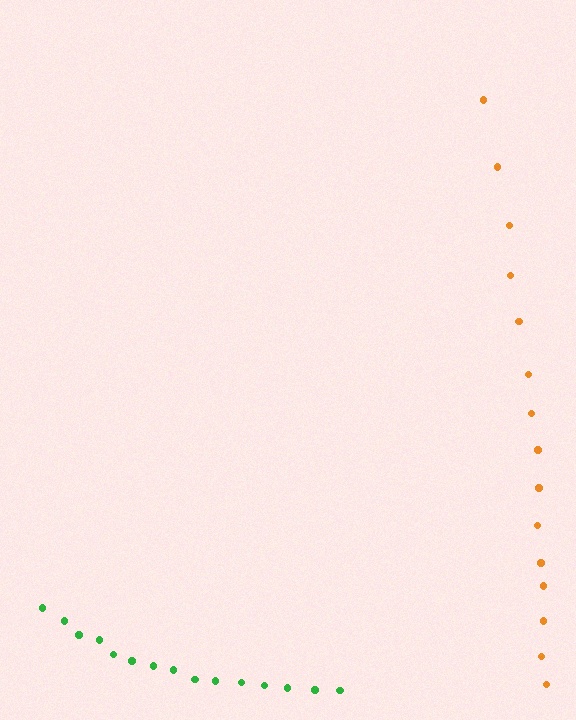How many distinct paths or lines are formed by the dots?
There are 2 distinct paths.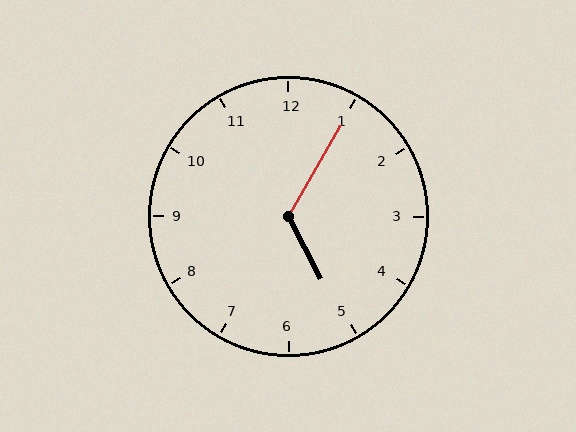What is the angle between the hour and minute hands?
Approximately 122 degrees.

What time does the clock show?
5:05.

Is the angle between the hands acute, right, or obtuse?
It is obtuse.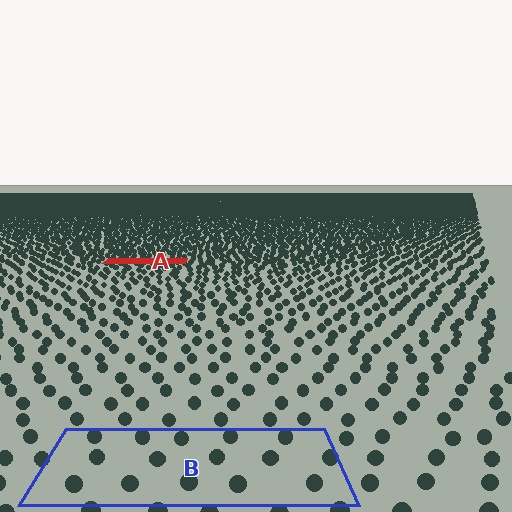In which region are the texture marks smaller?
The texture marks are smaller in region A, because it is farther away.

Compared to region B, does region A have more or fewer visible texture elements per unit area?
Region A has more texture elements per unit area — they are packed more densely because it is farther away.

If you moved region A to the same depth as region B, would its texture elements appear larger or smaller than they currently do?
They would appear larger. At a closer depth, the same texture elements are projected at a bigger on-screen size.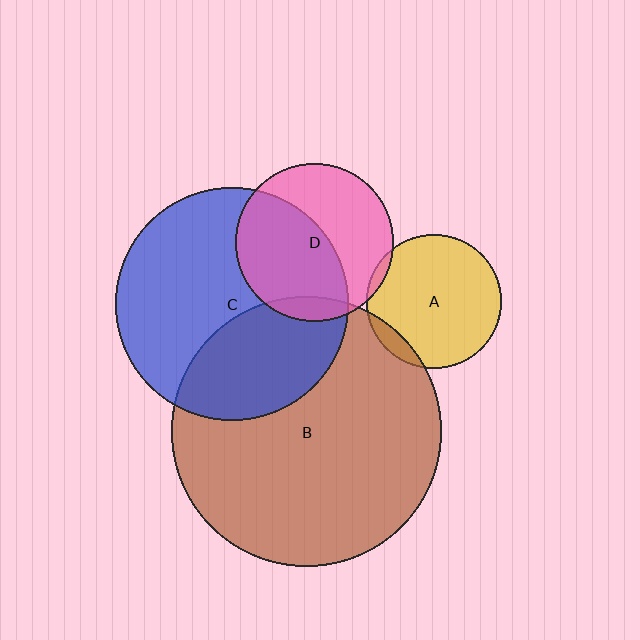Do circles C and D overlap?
Yes.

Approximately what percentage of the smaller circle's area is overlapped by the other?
Approximately 55%.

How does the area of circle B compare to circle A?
Approximately 4.0 times.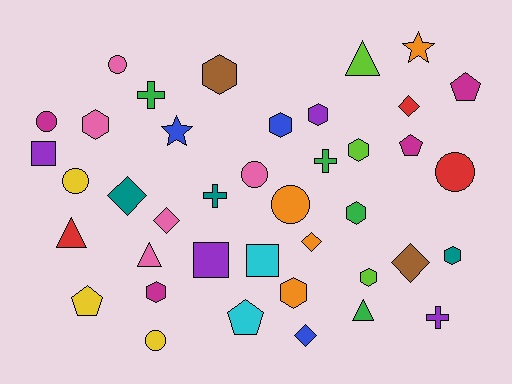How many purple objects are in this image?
There are 4 purple objects.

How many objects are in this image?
There are 40 objects.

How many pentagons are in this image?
There are 4 pentagons.